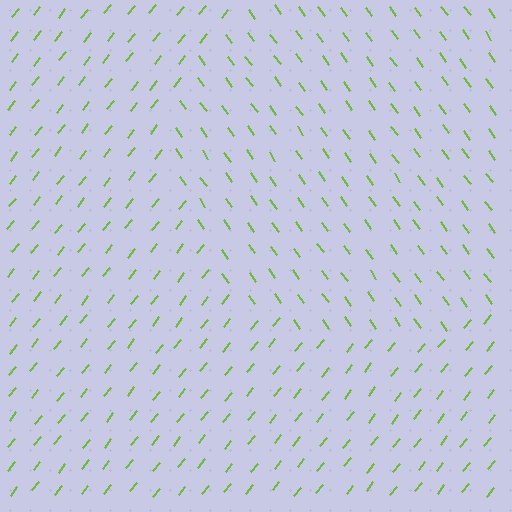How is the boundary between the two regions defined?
The boundary is defined purely by a change in line orientation (approximately 74 degrees difference). All lines are the same color and thickness.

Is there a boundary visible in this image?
Yes, there is a texture boundary formed by a change in line orientation.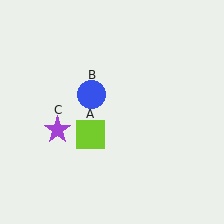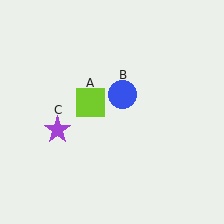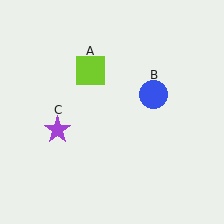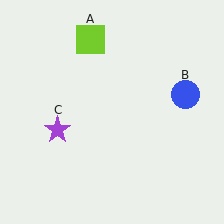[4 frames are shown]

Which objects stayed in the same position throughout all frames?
Purple star (object C) remained stationary.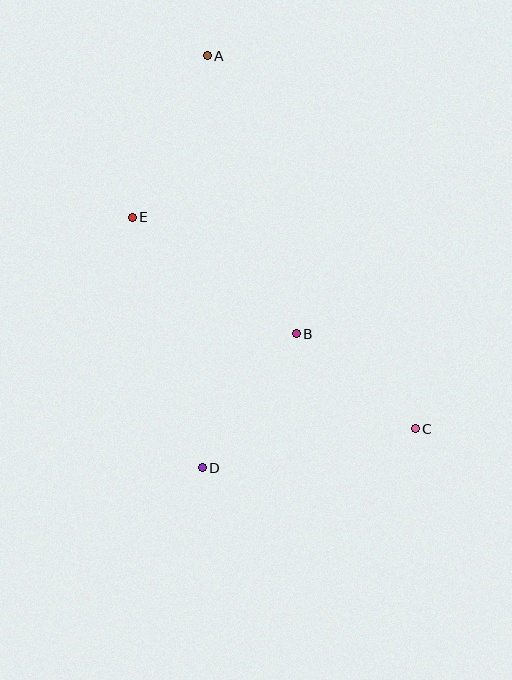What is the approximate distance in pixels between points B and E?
The distance between B and E is approximately 201 pixels.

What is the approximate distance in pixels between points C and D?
The distance between C and D is approximately 216 pixels.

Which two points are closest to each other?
Points B and C are closest to each other.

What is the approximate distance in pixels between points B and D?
The distance between B and D is approximately 164 pixels.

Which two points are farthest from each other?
Points A and C are farthest from each other.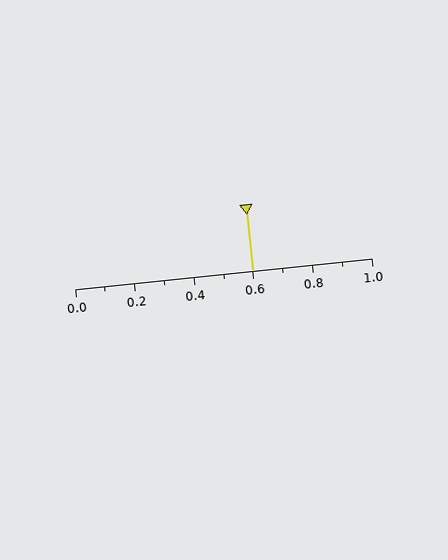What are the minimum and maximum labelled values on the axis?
The axis runs from 0.0 to 1.0.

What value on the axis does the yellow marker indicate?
The marker indicates approximately 0.6.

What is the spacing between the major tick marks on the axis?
The major ticks are spaced 0.2 apart.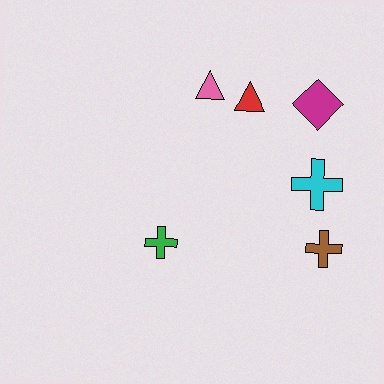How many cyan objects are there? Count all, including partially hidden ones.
There is 1 cyan object.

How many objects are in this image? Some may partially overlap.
There are 6 objects.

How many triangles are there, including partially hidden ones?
There are 2 triangles.